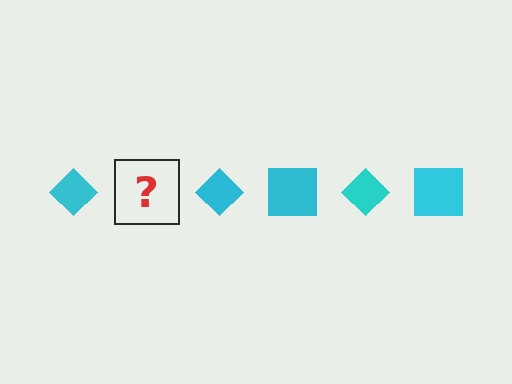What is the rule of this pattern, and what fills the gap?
The rule is that the pattern cycles through diamond, square shapes in cyan. The gap should be filled with a cyan square.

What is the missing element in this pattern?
The missing element is a cyan square.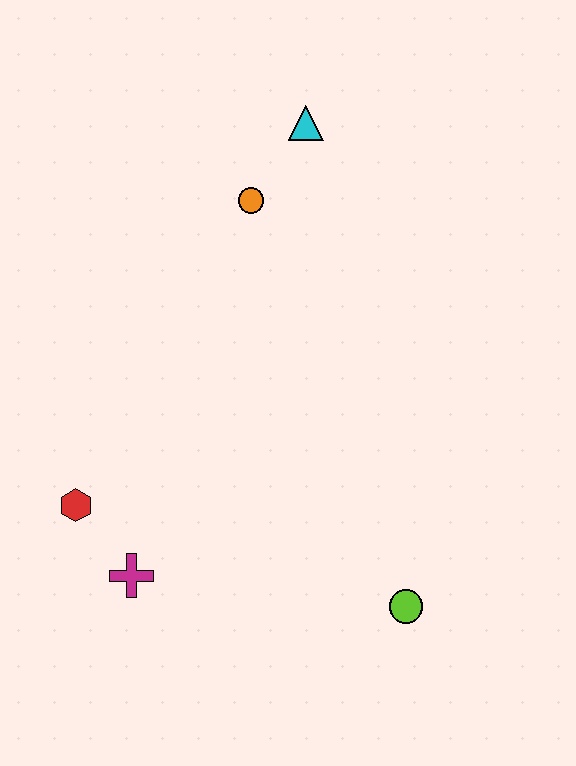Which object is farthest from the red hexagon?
The cyan triangle is farthest from the red hexagon.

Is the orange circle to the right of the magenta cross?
Yes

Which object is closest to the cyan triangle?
The orange circle is closest to the cyan triangle.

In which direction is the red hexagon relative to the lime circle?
The red hexagon is to the left of the lime circle.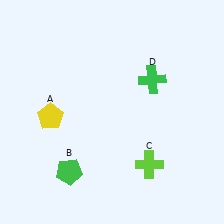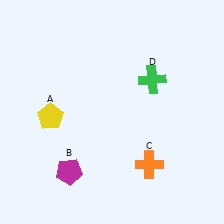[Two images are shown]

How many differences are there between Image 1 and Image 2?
There are 2 differences between the two images.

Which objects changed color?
B changed from green to magenta. C changed from lime to orange.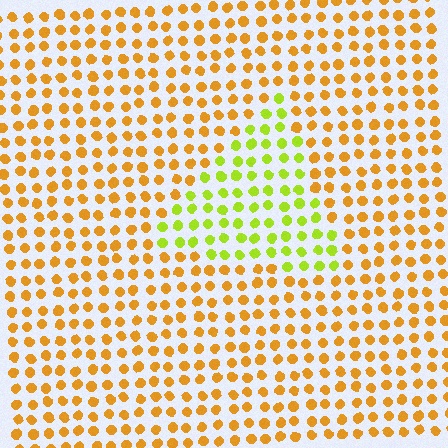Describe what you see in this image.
The image is filled with small orange elements in a uniform arrangement. A triangle-shaped region is visible where the elements are tinted to a slightly different hue, forming a subtle color boundary.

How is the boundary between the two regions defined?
The boundary is defined purely by a slight shift in hue (about 44 degrees). Spacing, size, and orientation are identical on both sides.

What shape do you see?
I see a triangle.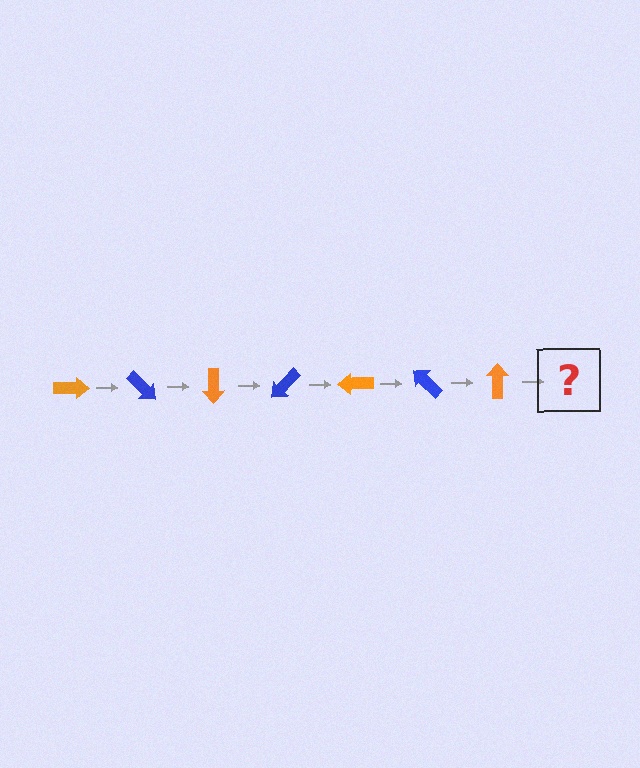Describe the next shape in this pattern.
It should be a blue arrow, rotated 315 degrees from the start.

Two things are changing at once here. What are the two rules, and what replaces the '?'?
The two rules are that it rotates 45 degrees each step and the color cycles through orange and blue. The '?' should be a blue arrow, rotated 315 degrees from the start.